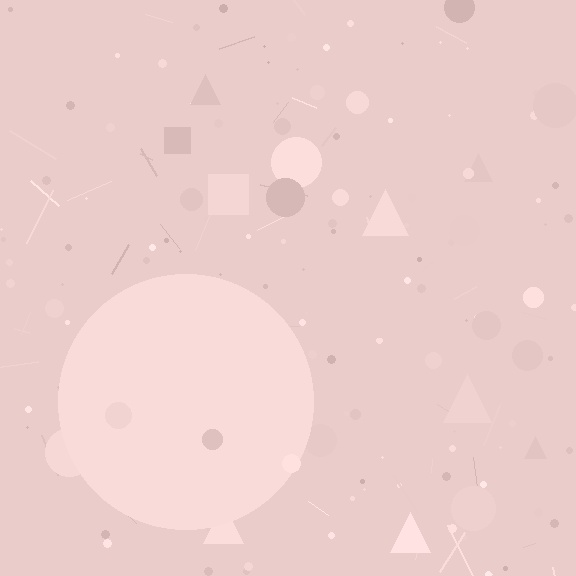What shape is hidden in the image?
A circle is hidden in the image.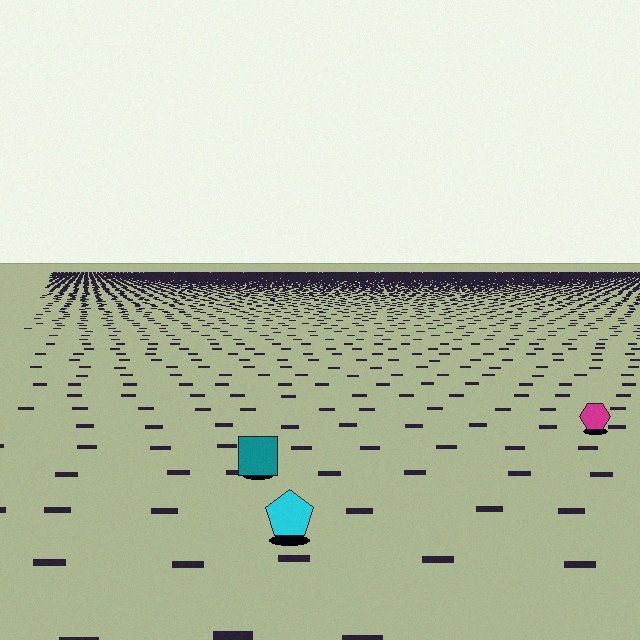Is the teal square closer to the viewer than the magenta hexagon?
Yes. The teal square is closer — you can tell from the texture gradient: the ground texture is coarser near it.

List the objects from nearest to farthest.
From nearest to farthest: the cyan pentagon, the teal square, the magenta hexagon.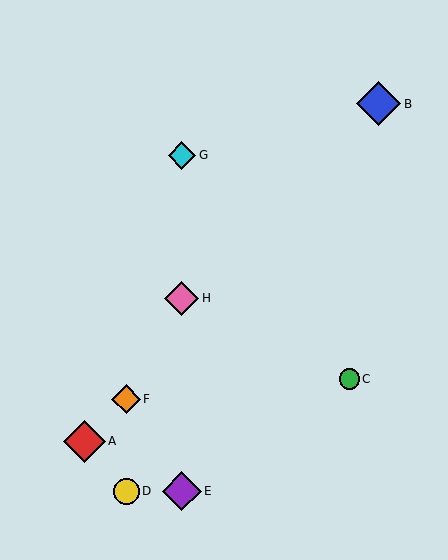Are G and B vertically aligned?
No, G is at x≈182 and B is at x≈379.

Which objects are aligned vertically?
Objects E, G, H are aligned vertically.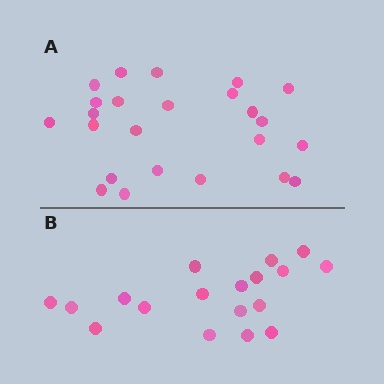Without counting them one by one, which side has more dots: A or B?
Region A (the top region) has more dots.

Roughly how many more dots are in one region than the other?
Region A has about 6 more dots than region B.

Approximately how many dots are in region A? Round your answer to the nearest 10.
About 20 dots. (The exact count is 24, which rounds to 20.)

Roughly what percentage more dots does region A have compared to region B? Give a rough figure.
About 35% more.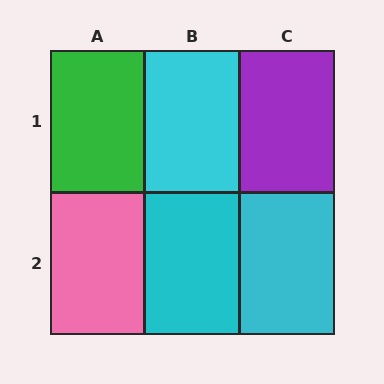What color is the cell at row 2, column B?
Cyan.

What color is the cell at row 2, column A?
Pink.